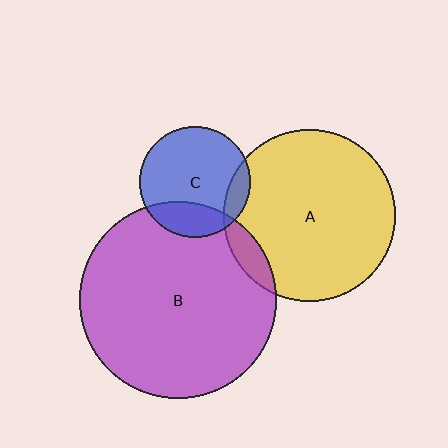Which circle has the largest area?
Circle B (purple).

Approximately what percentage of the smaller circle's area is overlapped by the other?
Approximately 25%.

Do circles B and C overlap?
Yes.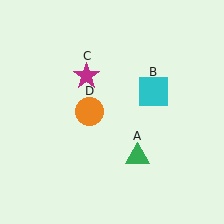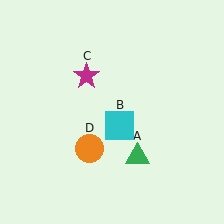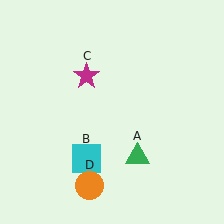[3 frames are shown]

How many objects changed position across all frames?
2 objects changed position: cyan square (object B), orange circle (object D).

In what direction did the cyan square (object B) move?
The cyan square (object B) moved down and to the left.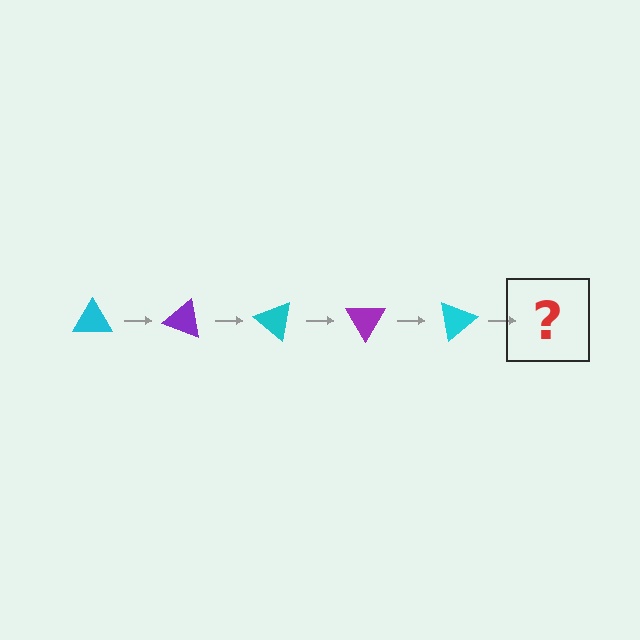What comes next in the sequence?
The next element should be a purple triangle, rotated 100 degrees from the start.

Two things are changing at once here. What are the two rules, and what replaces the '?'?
The two rules are that it rotates 20 degrees each step and the color cycles through cyan and purple. The '?' should be a purple triangle, rotated 100 degrees from the start.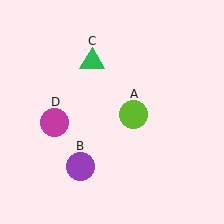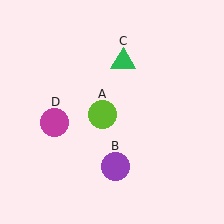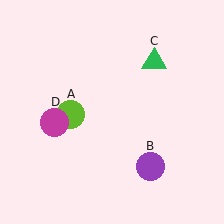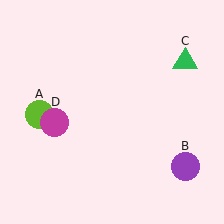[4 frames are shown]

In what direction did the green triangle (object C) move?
The green triangle (object C) moved right.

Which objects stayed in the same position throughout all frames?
Magenta circle (object D) remained stationary.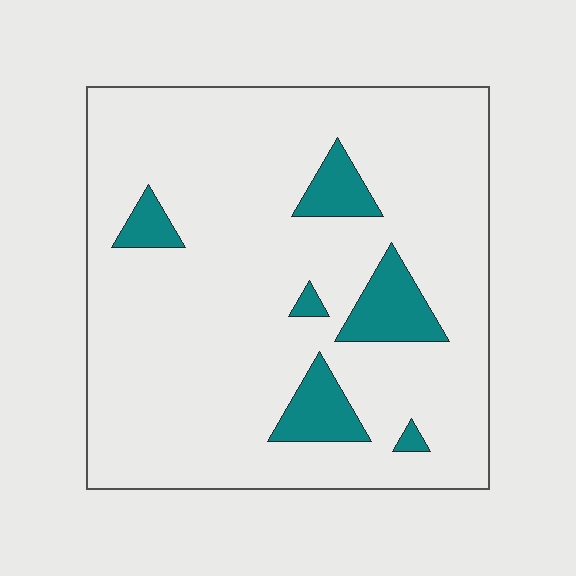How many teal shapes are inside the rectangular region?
6.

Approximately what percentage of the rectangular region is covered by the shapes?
Approximately 10%.